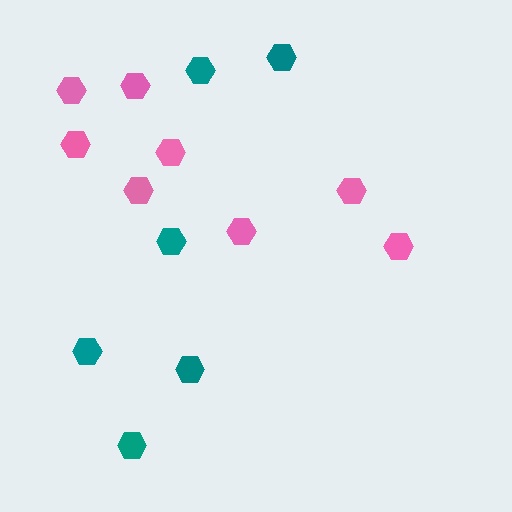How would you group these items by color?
There are 2 groups: one group of pink hexagons (8) and one group of teal hexagons (6).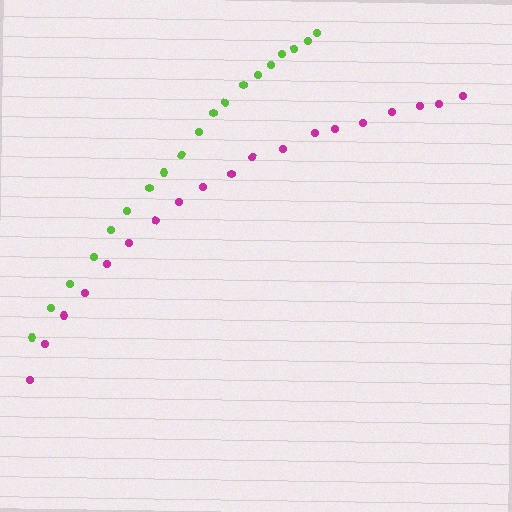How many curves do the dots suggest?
There are 2 distinct paths.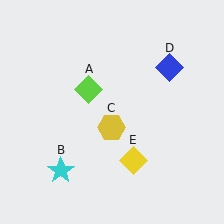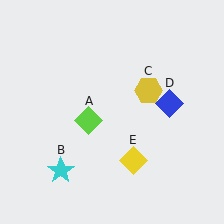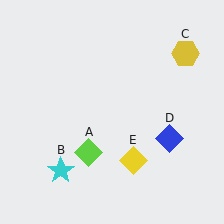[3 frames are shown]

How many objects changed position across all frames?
3 objects changed position: lime diamond (object A), yellow hexagon (object C), blue diamond (object D).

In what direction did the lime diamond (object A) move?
The lime diamond (object A) moved down.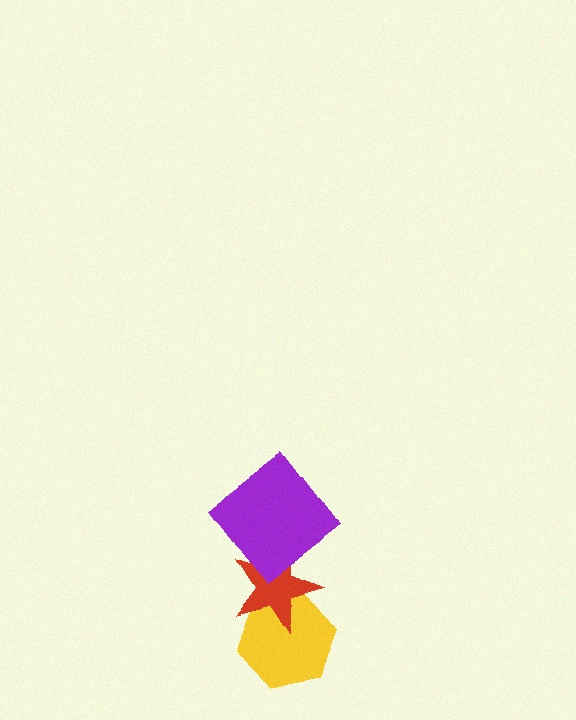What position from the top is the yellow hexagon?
The yellow hexagon is 3rd from the top.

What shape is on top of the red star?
The purple diamond is on top of the red star.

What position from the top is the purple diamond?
The purple diamond is 1st from the top.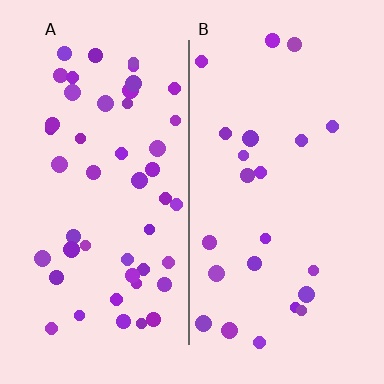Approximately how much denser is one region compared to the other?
Approximately 2.1× — region A over region B.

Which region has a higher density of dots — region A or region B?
A (the left).